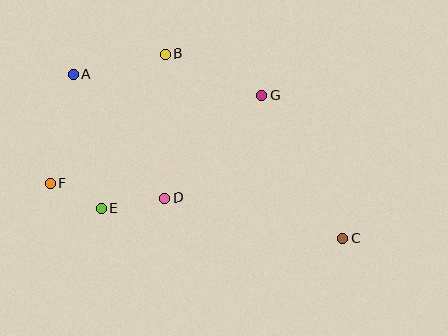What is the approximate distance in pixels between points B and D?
The distance between B and D is approximately 144 pixels.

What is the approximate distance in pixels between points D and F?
The distance between D and F is approximately 116 pixels.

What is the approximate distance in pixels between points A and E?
The distance between A and E is approximately 137 pixels.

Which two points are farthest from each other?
Points A and C are farthest from each other.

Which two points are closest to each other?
Points E and F are closest to each other.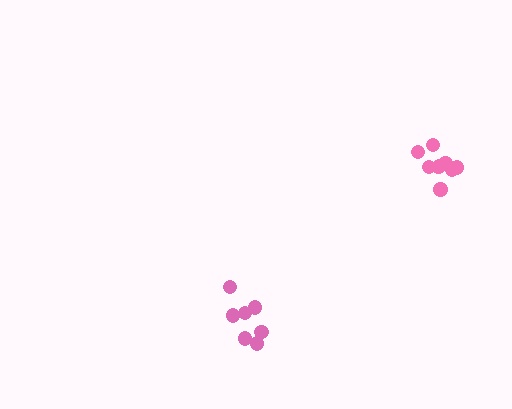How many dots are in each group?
Group 1: 9 dots, Group 2: 8 dots (17 total).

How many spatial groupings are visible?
There are 2 spatial groupings.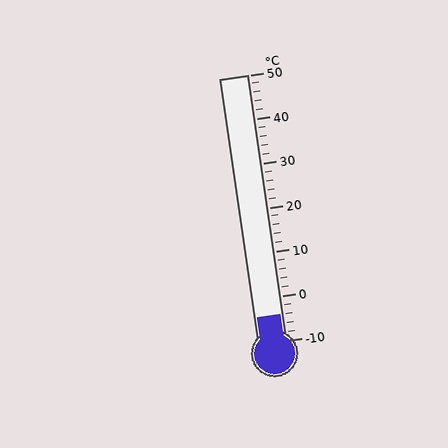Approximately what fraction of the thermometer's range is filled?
The thermometer is filled to approximately 10% of its range.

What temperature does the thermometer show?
The thermometer shows approximately -4°C.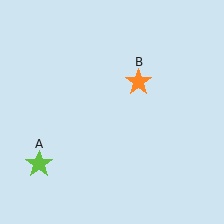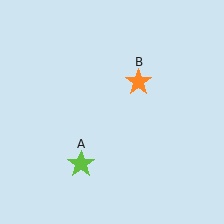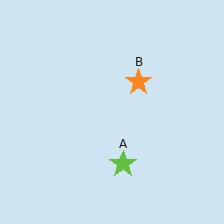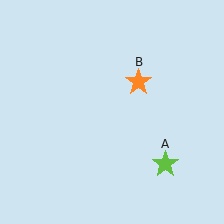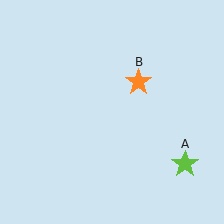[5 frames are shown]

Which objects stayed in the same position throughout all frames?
Orange star (object B) remained stationary.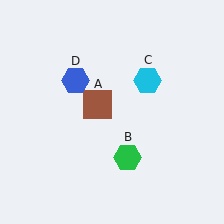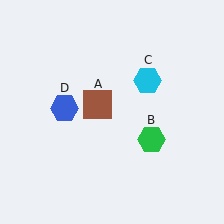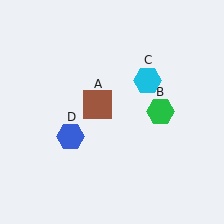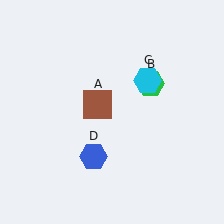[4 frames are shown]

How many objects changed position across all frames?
2 objects changed position: green hexagon (object B), blue hexagon (object D).